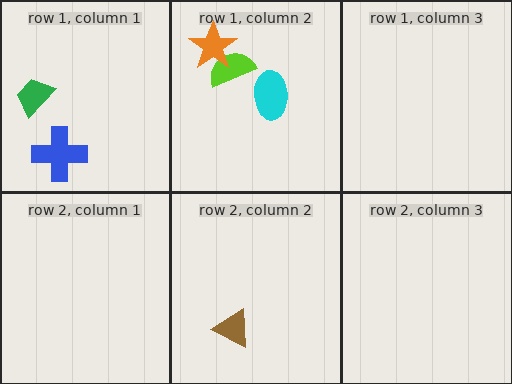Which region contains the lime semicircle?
The row 1, column 2 region.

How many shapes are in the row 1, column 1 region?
2.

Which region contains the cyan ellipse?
The row 1, column 2 region.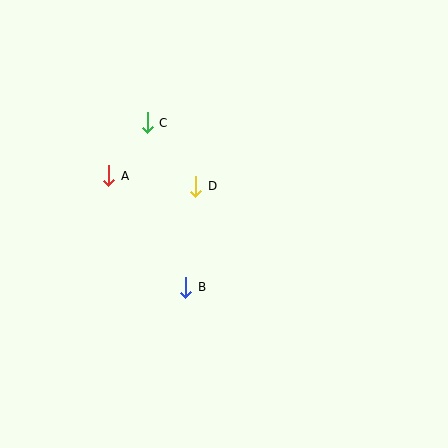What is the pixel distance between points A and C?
The distance between A and C is 65 pixels.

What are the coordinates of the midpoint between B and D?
The midpoint between B and D is at (191, 237).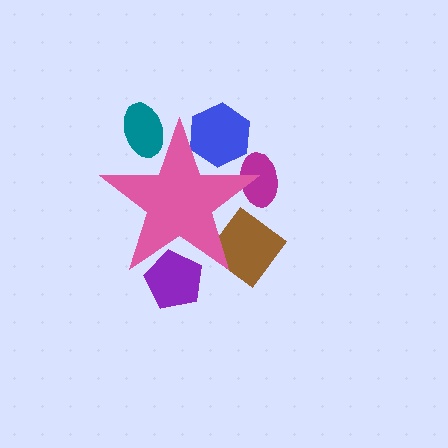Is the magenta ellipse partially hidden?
Yes, the magenta ellipse is partially hidden behind the pink star.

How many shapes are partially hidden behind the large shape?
5 shapes are partially hidden.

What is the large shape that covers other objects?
A pink star.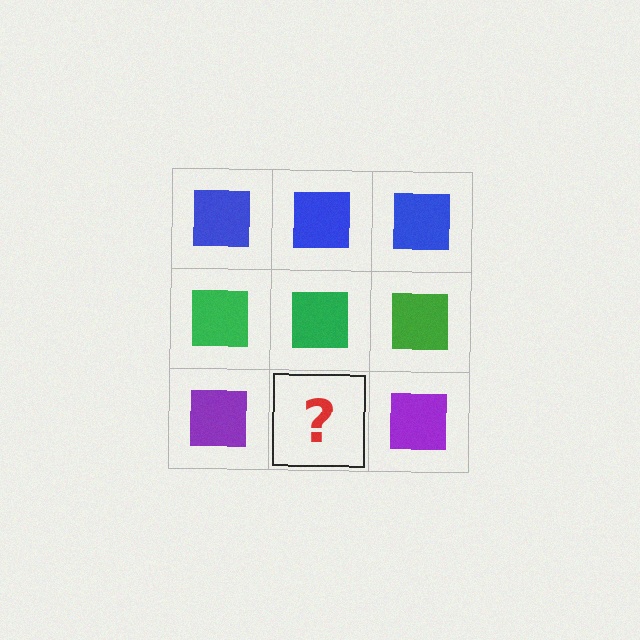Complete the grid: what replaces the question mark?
The question mark should be replaced with a purple square.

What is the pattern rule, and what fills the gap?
The rule is that each row has a consistent color. The gap should be filled with a purple square.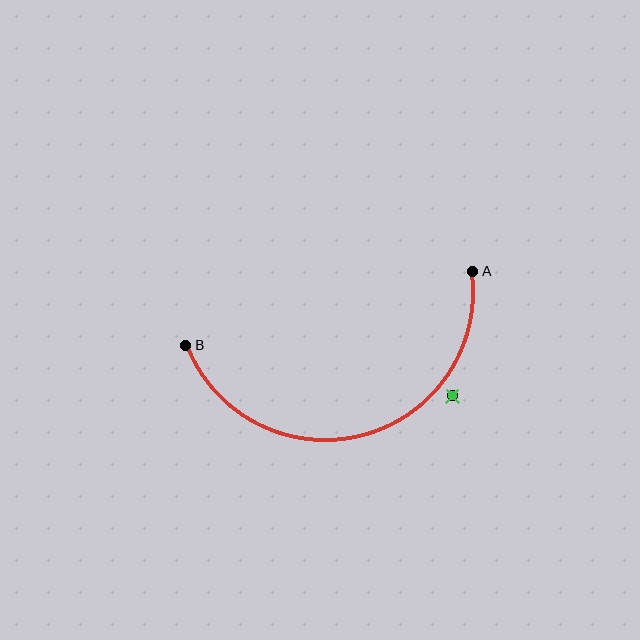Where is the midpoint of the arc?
The arc midpoint is the point on the curve farthest from the straight line joining A and B. It sits below that line.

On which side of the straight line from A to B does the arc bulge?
The arc bulges below the straight line connecting A and B.